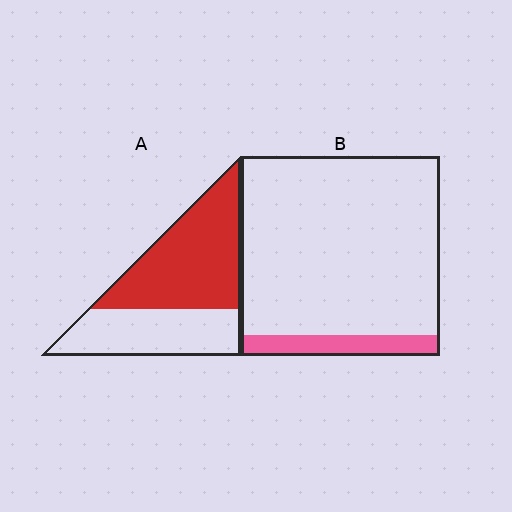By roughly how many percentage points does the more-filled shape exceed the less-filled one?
By roughly 50 percentage points (A over B).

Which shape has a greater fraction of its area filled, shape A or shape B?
Shape A.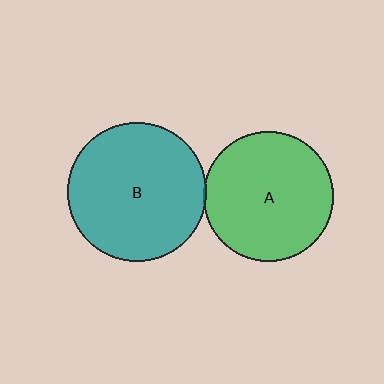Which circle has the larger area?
Circle B (teal).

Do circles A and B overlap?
Yes.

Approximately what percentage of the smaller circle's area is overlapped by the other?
Approximately 5%.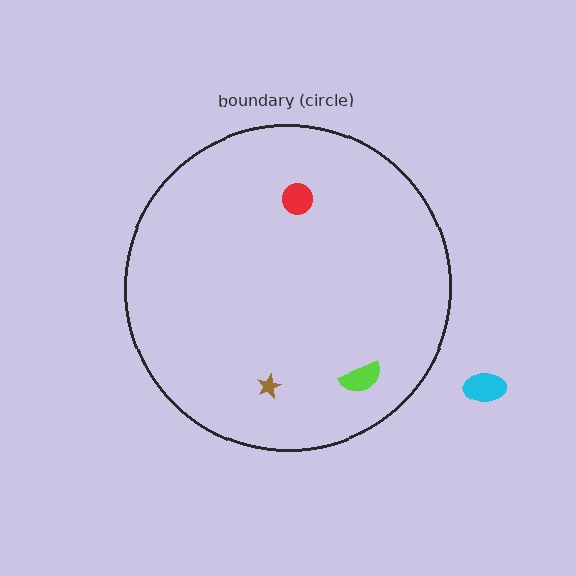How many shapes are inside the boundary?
3 inside, 1 outside.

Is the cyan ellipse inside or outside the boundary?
Outside.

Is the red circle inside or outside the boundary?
Inside.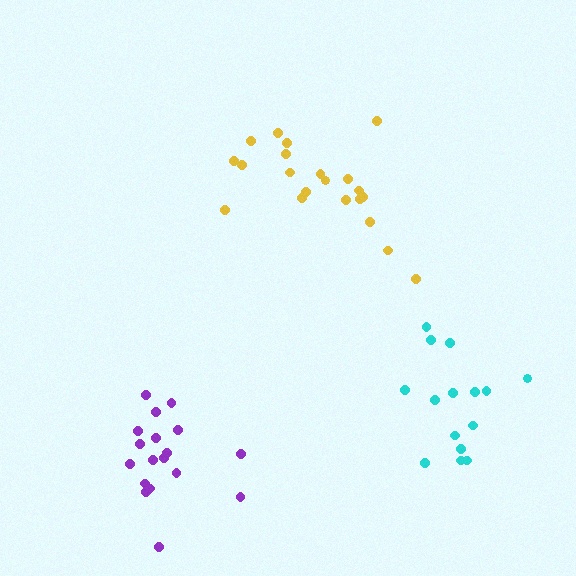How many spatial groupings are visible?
There are 3 spatial groupings.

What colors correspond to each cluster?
The clusters are colored: yellow, purple, cyan.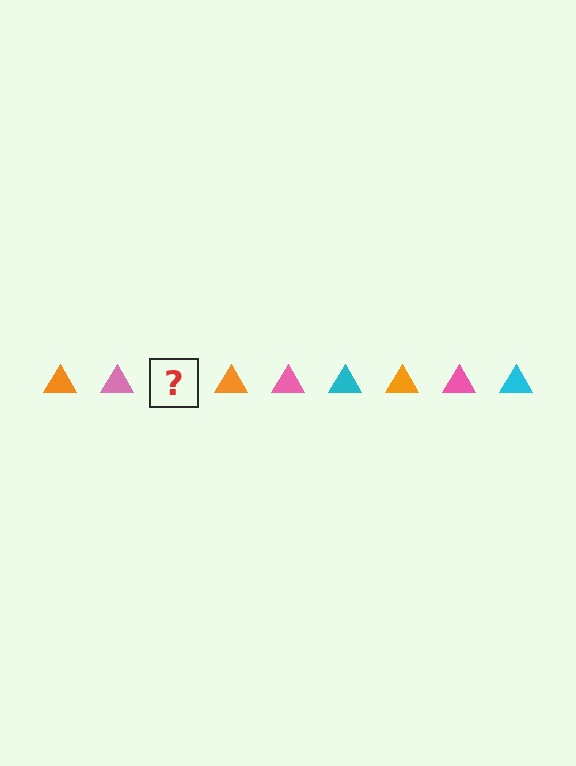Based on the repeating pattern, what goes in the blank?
The blank should be a cyan triangle.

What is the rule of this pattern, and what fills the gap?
The rule is that the pattern cycles through orange, pink, cyan triangles. The gap should be filled with a cyan triangle.